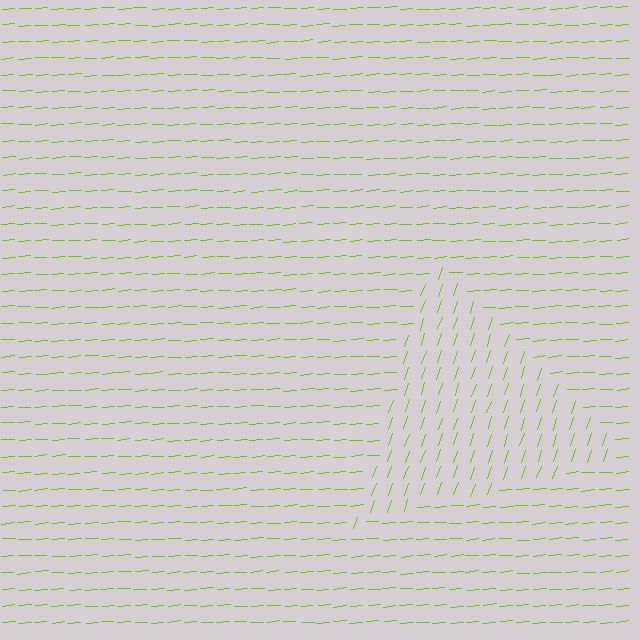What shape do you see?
I see a triangle.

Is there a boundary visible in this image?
Yes, there is a texture boundary formed by a change in line orientation.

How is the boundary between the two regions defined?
The boundary is defined purely by a change in line orientation (approximately 67 degrees difference). All lines are the same color and thickness.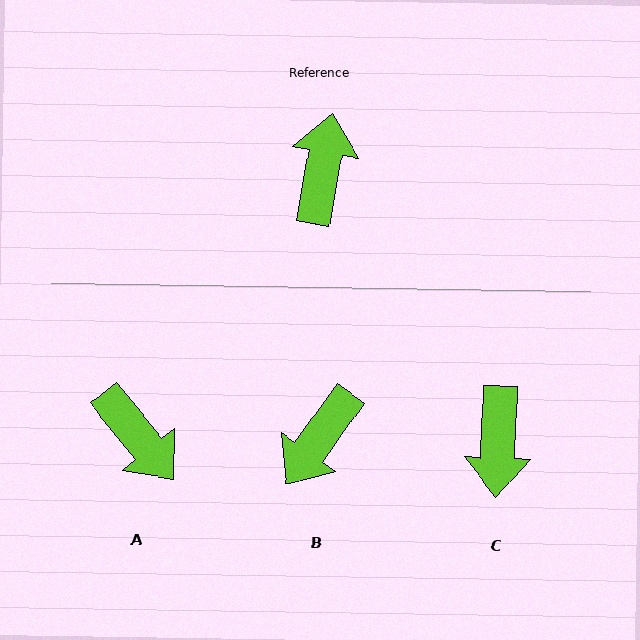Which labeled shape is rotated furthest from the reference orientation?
C, about 172 degrees away.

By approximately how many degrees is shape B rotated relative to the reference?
Approximately 155 degrees counter-clockwise.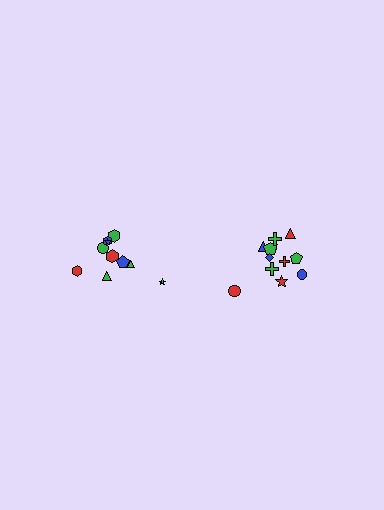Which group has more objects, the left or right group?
The right group.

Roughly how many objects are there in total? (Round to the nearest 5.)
Roughly 20 objects in total.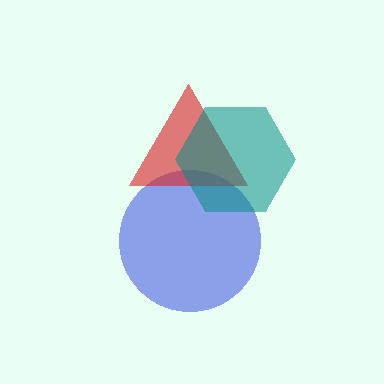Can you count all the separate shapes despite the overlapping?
Yes, there are 3 separate shapes.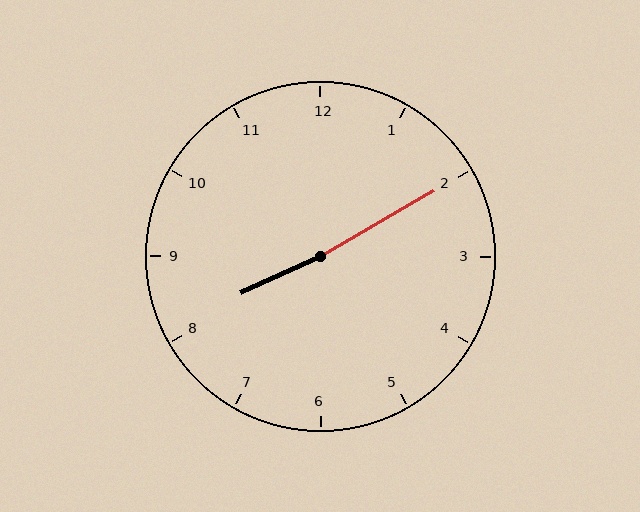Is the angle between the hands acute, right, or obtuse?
It is obtuse.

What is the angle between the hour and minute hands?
Approximately 175 degrees.